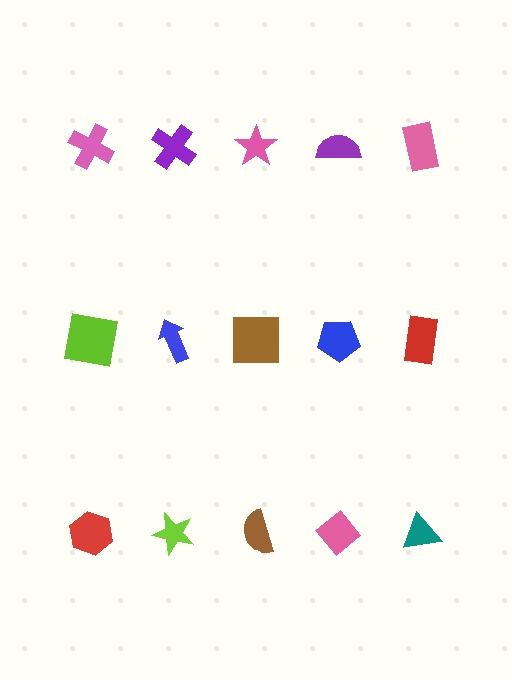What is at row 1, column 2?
A purple cross.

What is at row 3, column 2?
A lime star.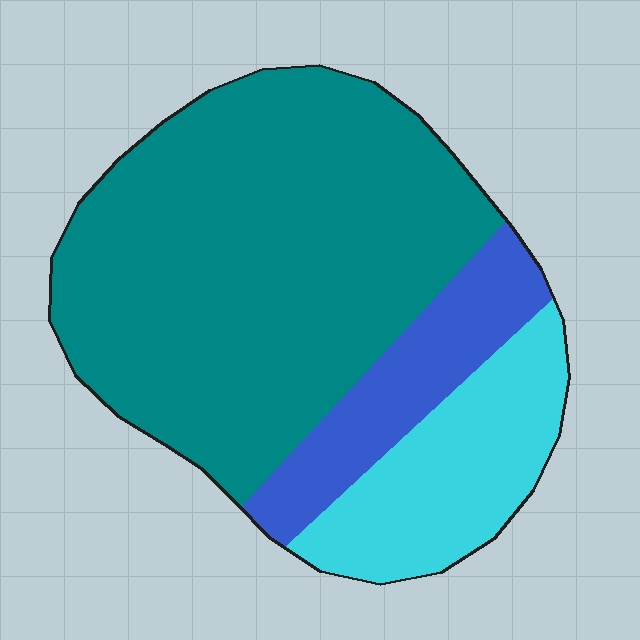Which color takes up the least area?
Blue, at roughly 15%.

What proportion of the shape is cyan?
Cyan takes up less than a quarter of the shape.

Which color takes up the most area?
Teal, at roughly 65%.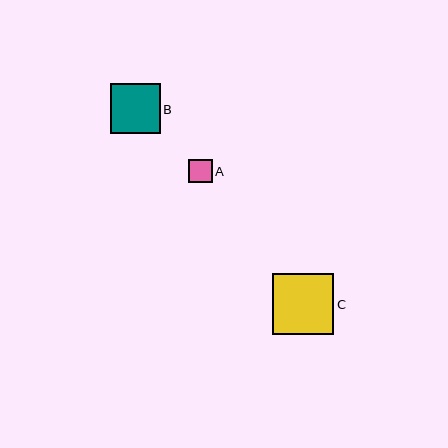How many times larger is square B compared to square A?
Square B is approximately 2.1 times the size of square A.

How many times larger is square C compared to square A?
Square C is approximately 2.6 times the size of square A.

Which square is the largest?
Square C is the largest with a size of approximately 61 pixels.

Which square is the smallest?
Square A is the smallest with a size of approximately 24 pixels.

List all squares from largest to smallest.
From largest to smallest: C, B, A.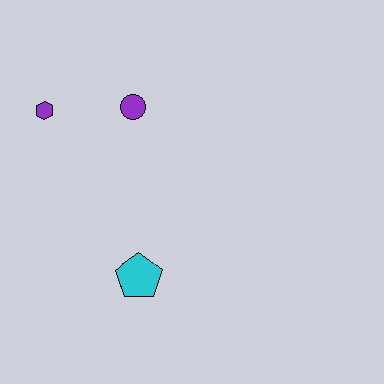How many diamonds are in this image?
There are no diamonds.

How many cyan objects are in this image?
There is 1 cyan object.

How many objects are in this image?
There are 3 objects.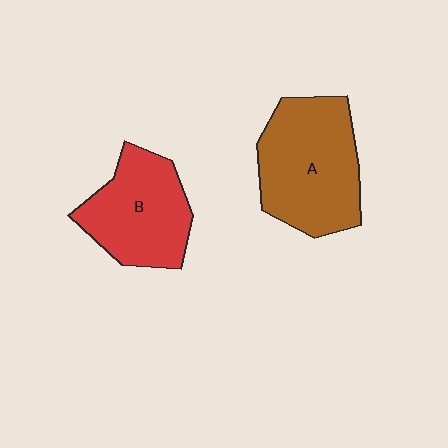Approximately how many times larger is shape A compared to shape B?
Approximately 1.2 times.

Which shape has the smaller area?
Shape B (red).